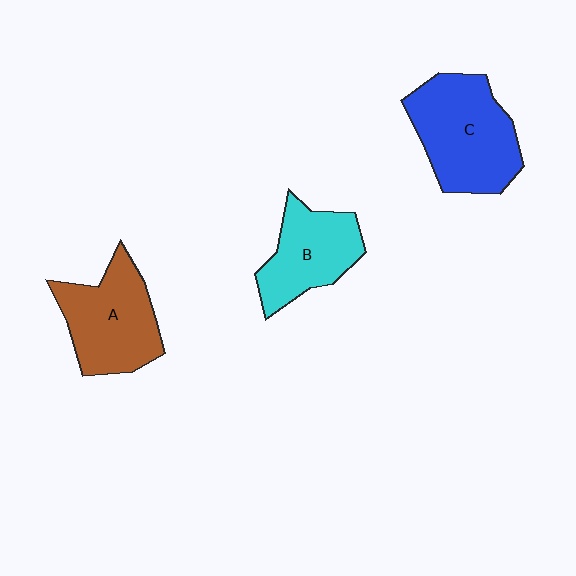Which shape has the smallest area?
Shape B (cyan).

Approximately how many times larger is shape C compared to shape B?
Approximately 1.4 times.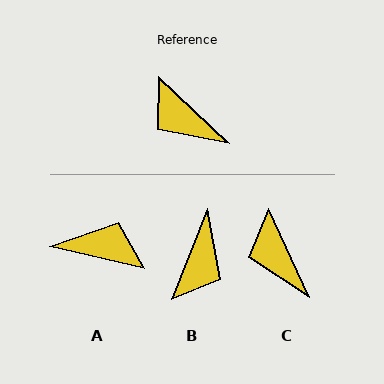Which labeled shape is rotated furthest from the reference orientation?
A, about 150 degrees away.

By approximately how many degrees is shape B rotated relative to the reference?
Approximately 112 degrees counter-clockwise.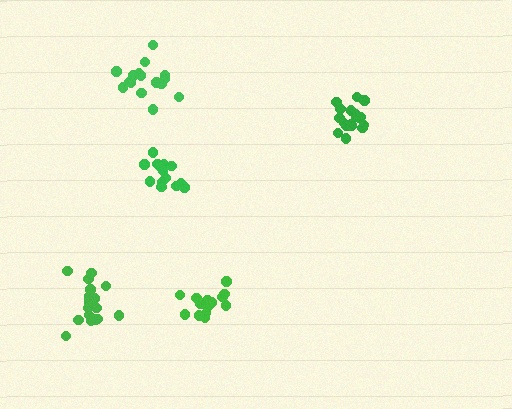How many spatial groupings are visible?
There are 5 spatial groupings.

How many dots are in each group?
Group 1: 18 dots, Group 2: 14 dots, Group 3: 14 dots, Group 4: 18 dots, Group 5: 17 dots (81 total).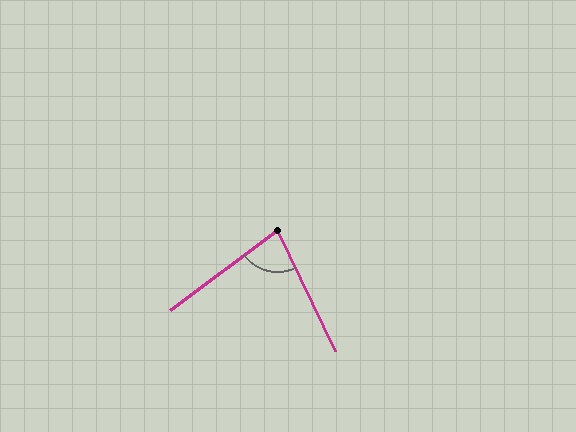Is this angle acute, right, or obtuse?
It is acute.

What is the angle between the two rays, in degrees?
Approximately 79 degrees.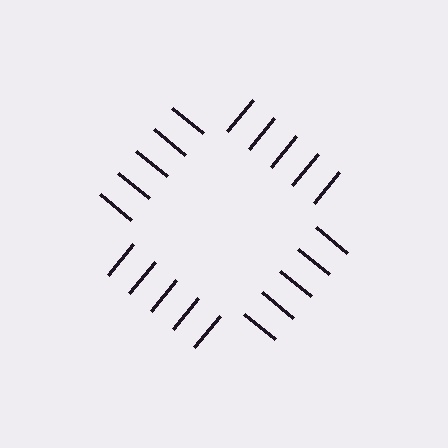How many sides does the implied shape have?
4 sides — the line-ends trace a square.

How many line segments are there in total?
20 — 5 along each of the 4 edges.